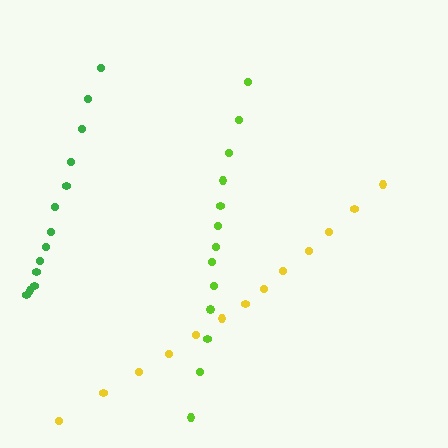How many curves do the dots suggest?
There are 3 distinct paths.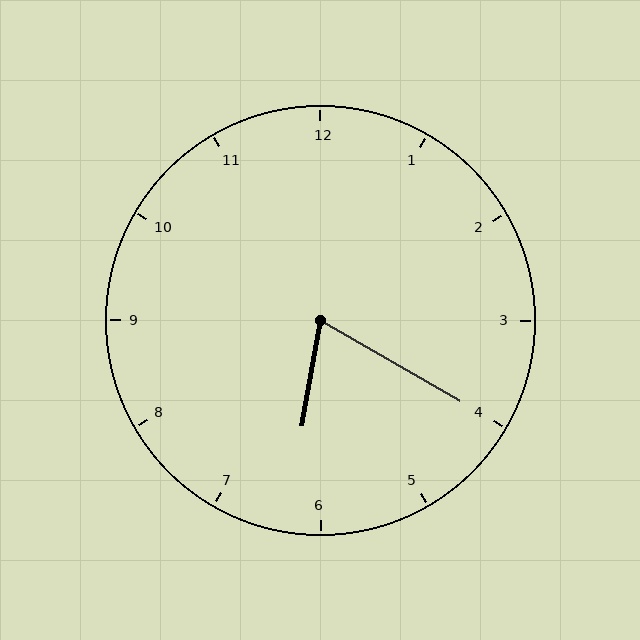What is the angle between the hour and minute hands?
Approximately 70 degrees.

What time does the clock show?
6:20.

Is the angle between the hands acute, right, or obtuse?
It is acute.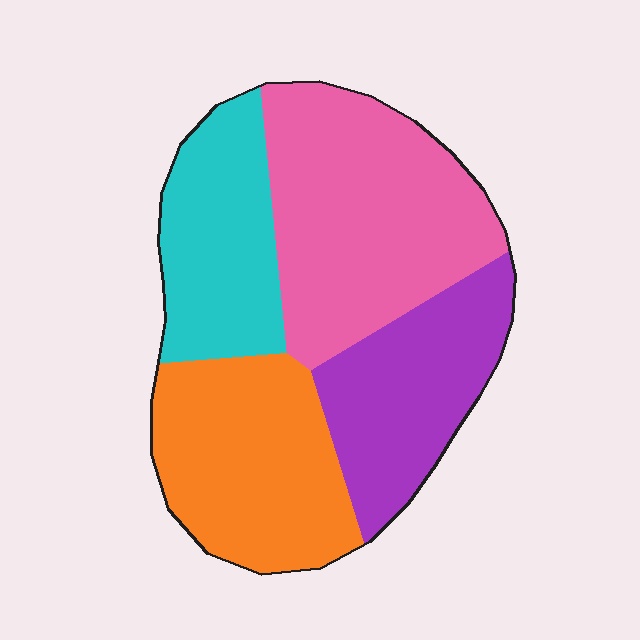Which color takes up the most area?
Pink, at roughly 35%.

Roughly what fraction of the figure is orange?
Orange covers 26% of the figure.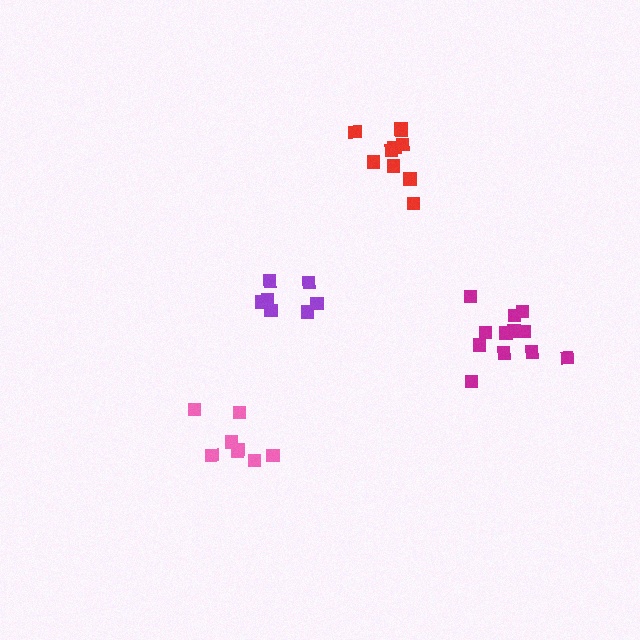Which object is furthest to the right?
The magenta cluster is rightmost.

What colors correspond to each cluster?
The clusters are colored: magenta, pink, purple, red.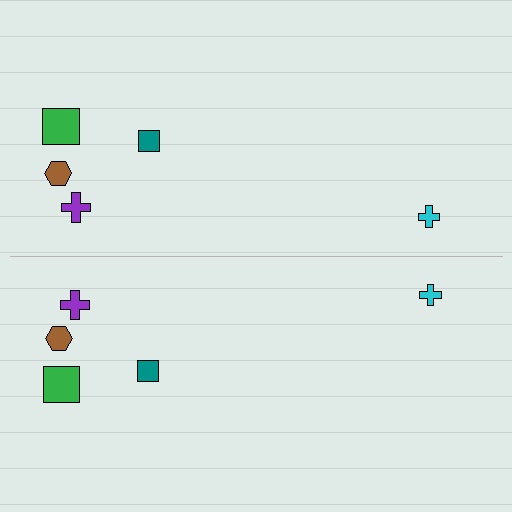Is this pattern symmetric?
Yes, this pattern has bilateral (reflection) symmetry.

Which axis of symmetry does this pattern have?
The pattern has a horizontal axis of symmetry running through the center of the image.